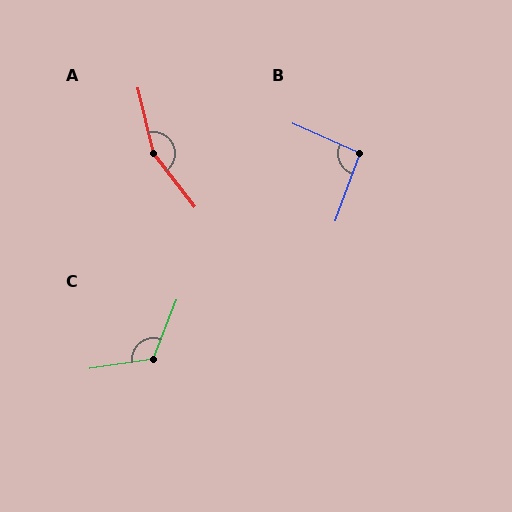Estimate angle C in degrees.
Approximately 121 degrees.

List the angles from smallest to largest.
B (94°), C (121°), A (156°).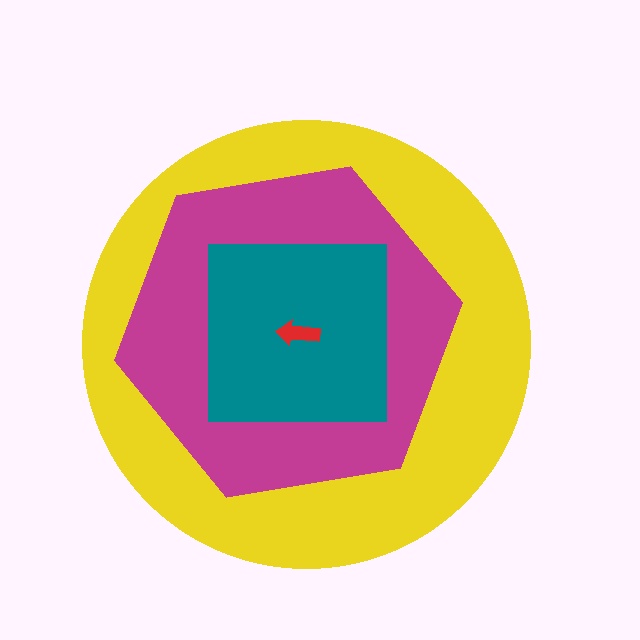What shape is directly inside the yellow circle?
The magenta hexagon.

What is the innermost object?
The red arrow.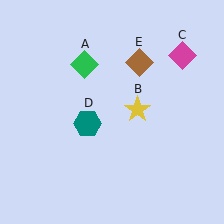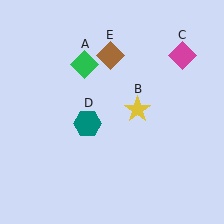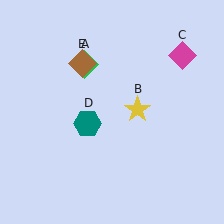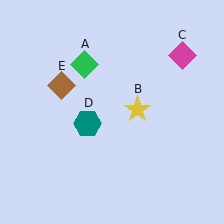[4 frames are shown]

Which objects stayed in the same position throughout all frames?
Green diamond (object A) and yellow star (object B) and magenta diamond (object C) and teal hexagon (object D) remained stationary.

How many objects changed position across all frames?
1 object changed position: brown diamond (object E).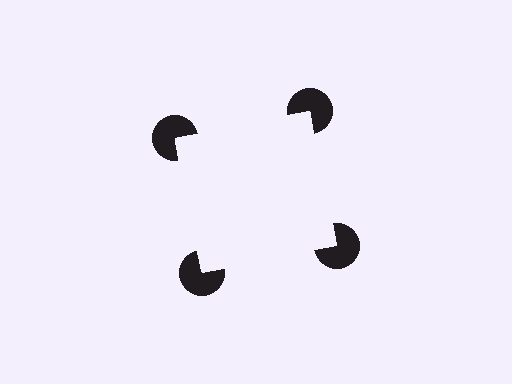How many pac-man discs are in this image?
There are 4 — one at each vertex of the illusory square.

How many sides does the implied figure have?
4 sides.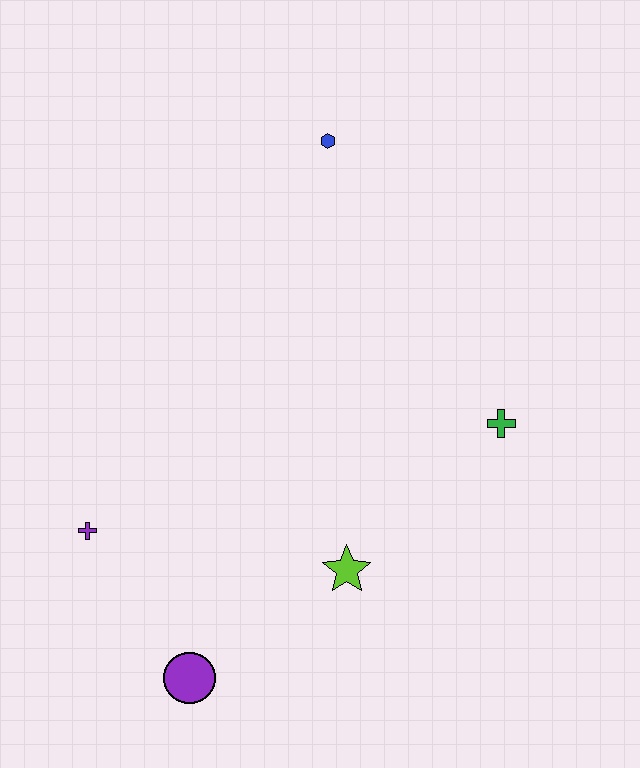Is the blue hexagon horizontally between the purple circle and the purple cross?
No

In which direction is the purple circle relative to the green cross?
The purple circle is to the left of the green cross.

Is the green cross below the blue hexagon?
Yes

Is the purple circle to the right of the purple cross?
Yes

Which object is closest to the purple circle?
The purple cross is closest to the purple circle.